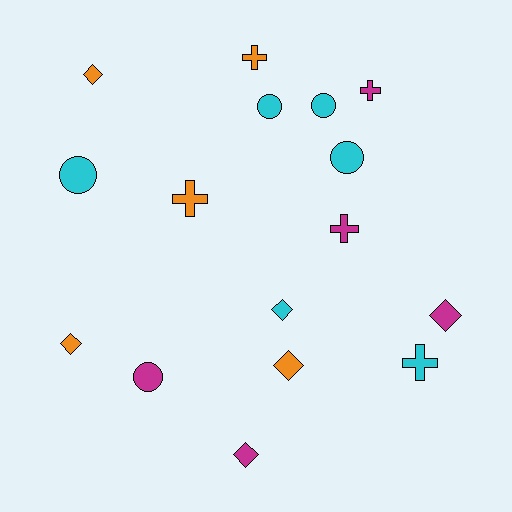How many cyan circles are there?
There are 4 cyan circles.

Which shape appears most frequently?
Diamond, with 6 objects.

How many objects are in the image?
There are 16 objects.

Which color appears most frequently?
Cyan, with 6 objects.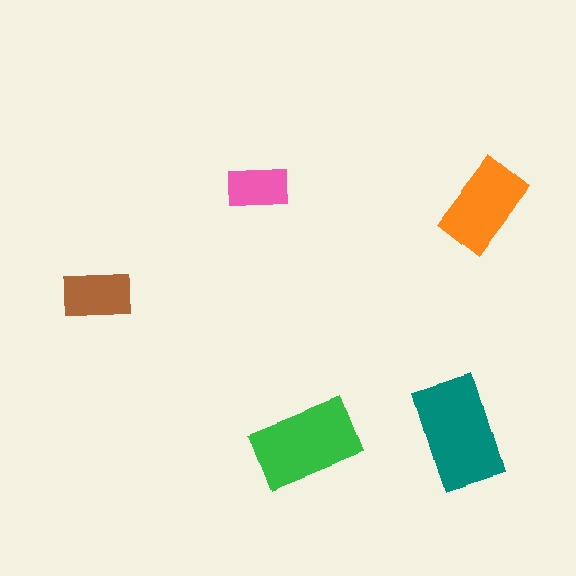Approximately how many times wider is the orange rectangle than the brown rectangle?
About 1.5 times wider.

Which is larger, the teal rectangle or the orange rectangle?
The teal one.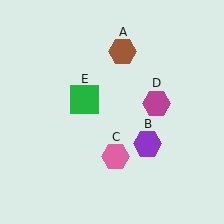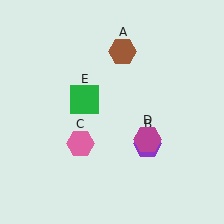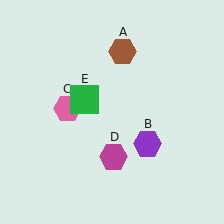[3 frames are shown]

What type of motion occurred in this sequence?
The pink hexagon (object C), magenta hexagon (object D) rotated clockwise around the center of the scene.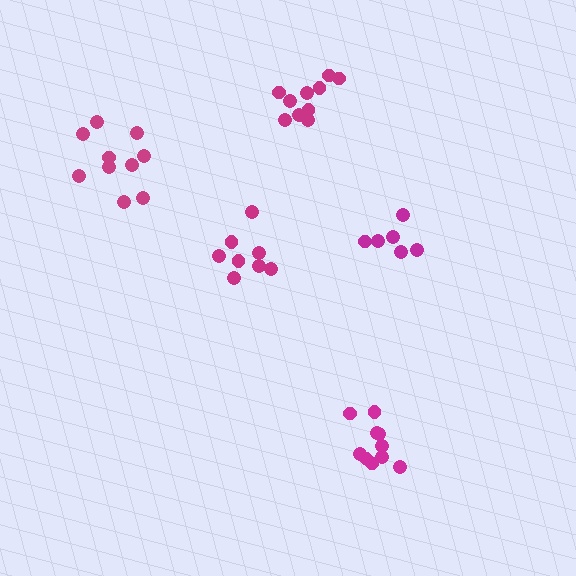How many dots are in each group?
Group 1: 8 dots, Group 2: 6 dots, Group 3: 10 dots, Group 4: 10 dots, Group 5: 10 dots (44 total).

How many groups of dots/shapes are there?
There are 5 groups.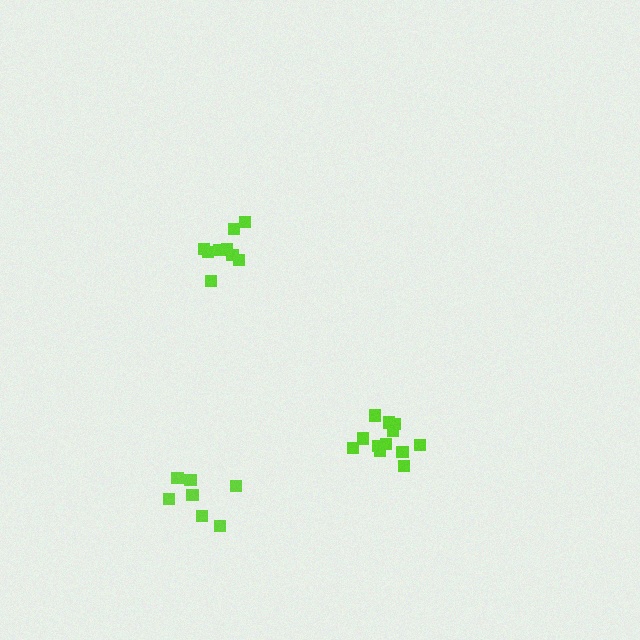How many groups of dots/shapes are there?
There are 3 groups.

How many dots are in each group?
Group 1: 13 dots, Group 2: 9 dots, Group 3: 7 dots (29 total).